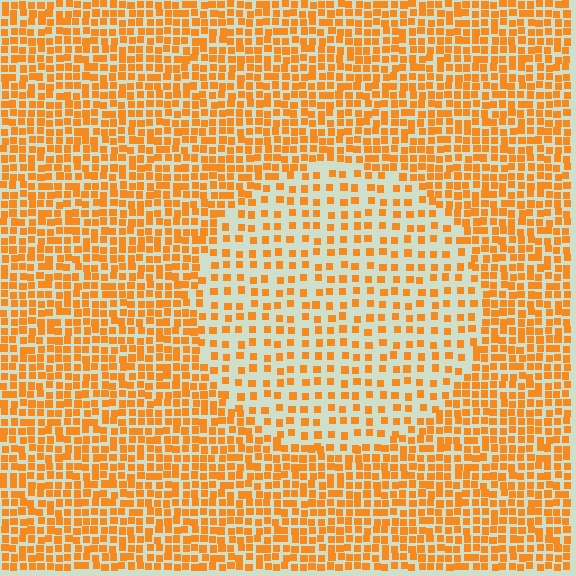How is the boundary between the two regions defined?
The boundary is defined by a change in element density (approximately 2.0x ratio). All elements are the same color, size, and shape.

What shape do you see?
I see a circle.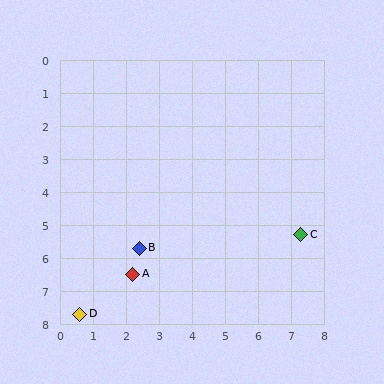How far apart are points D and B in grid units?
Points D and B are about 2.7 grid units apart.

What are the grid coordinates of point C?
Point C is at approximately (7.3, 5.3).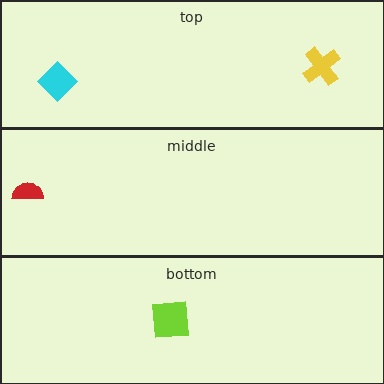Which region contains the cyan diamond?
The top region.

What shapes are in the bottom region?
The lime square.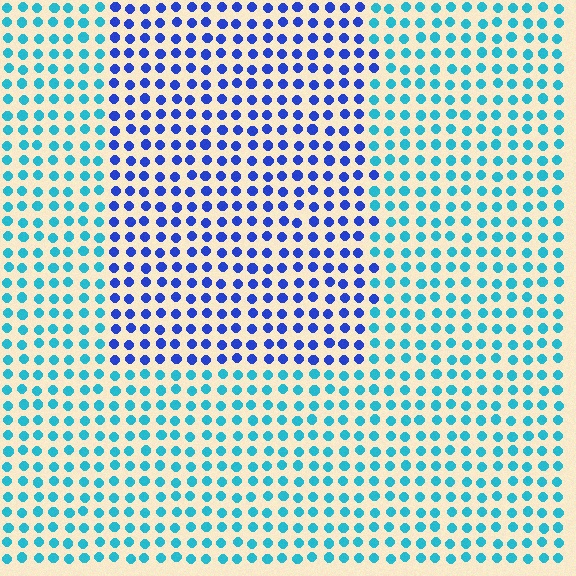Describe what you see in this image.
The image is filled with small cyan elements in a uniform arrangement. A rectangle-shaped region is visible where the elements are tinted to a slightly different hue, forming a subtle color boundary.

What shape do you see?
I see a rectangle.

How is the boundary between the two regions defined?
The boundary is defined purely by a slight shift in hue (about 44 degrees). Spacing, size, and orientation are identical on both sides.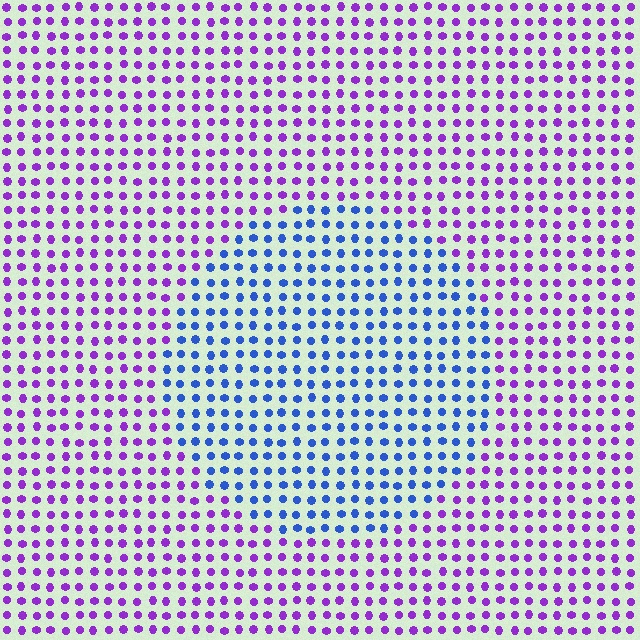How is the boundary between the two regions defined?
The boundary is defined purely by a slight shift in hue (about 56 degrees). Spacing, size, and orientation are identical on both sides.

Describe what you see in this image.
The image is filled with small purple elements in a uniform arrangement. A circle-shaped region is visible where the elements are tinted to a slightly different hue, forming a subtle color boundary.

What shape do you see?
I see a circle.